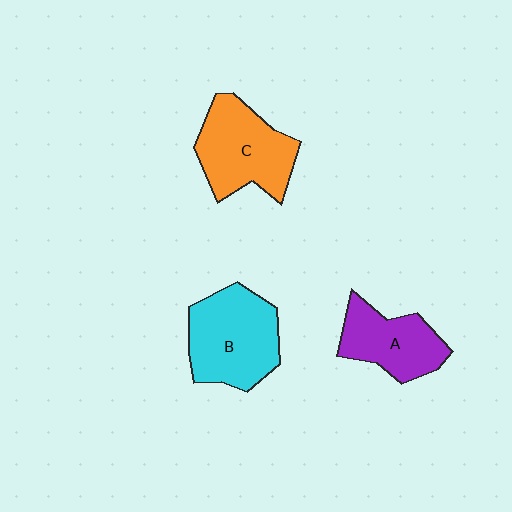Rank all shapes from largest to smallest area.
From largest to smallest: B (cyan), C (orange), A (purple).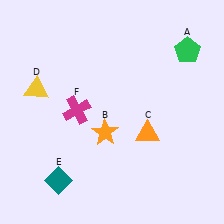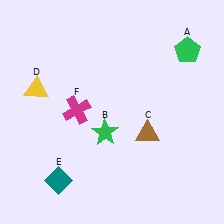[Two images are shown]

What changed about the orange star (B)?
In Image 1, B is orange. In Image 2, it changed to green.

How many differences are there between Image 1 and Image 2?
There are 2 differences between the two images.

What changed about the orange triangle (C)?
In Image 1, C is orange. In Image 2, it changed to brown.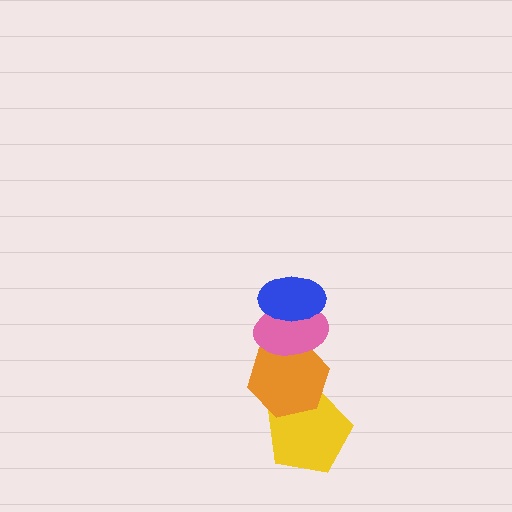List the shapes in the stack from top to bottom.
From top to bottom: the blue ellipse, the pink ellipse, the orange hexagon, the yellow pentagon.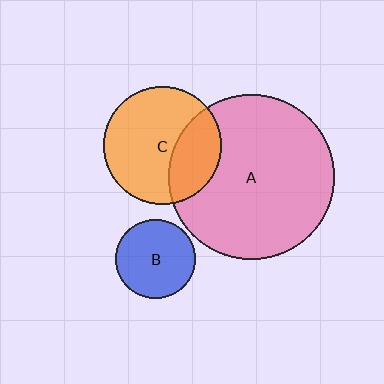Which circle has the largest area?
Circle A (pink).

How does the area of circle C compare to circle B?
Approximately 2.2 times.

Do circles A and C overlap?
Yes.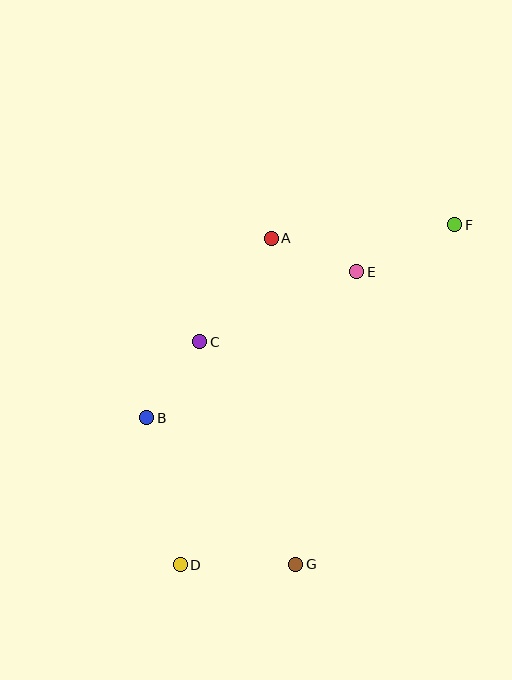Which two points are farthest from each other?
Points D and F are farthest from each other.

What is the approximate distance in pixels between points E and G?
The distance between E and G is approximately 299 pixels.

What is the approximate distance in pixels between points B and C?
The distance between B and C is approximately 93 pixels.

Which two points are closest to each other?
Points A and E are closest to each other.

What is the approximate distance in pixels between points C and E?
The distance between C and E is approximately 172 pixels.